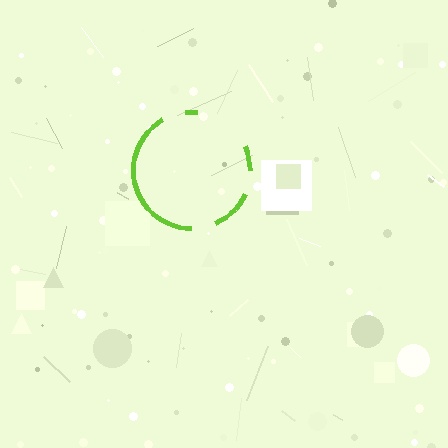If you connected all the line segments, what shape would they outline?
They would outline a circle.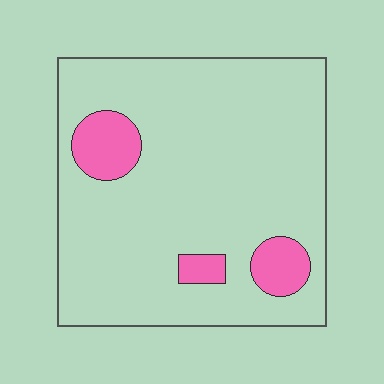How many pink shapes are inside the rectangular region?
3.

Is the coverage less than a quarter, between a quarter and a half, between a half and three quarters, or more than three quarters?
Less than a quarter.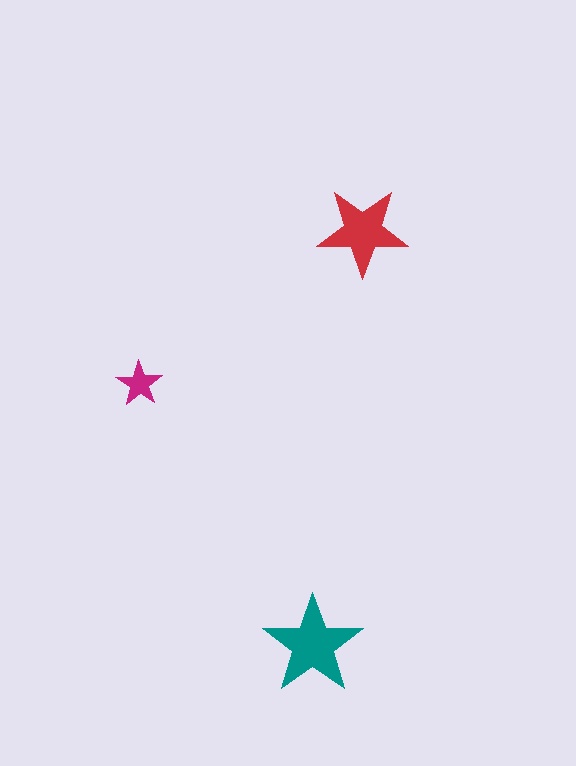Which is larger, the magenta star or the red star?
The red one.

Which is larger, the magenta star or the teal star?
The teal one.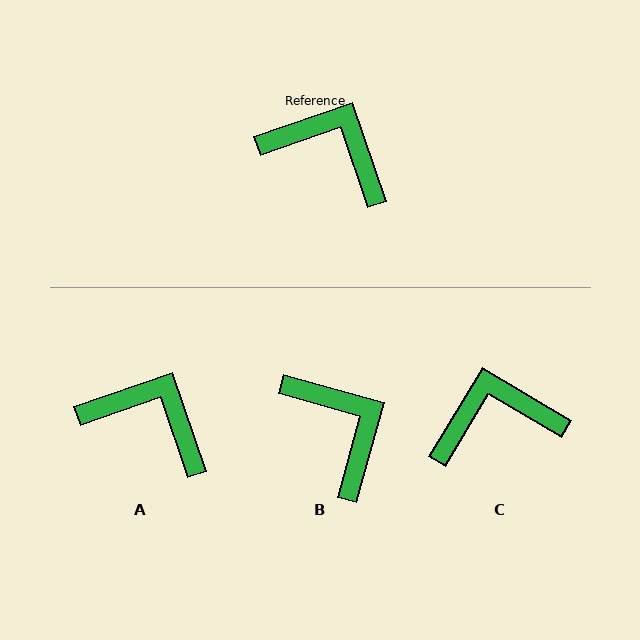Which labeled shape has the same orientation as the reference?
A.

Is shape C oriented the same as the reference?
No, it is off by about 40 degrees.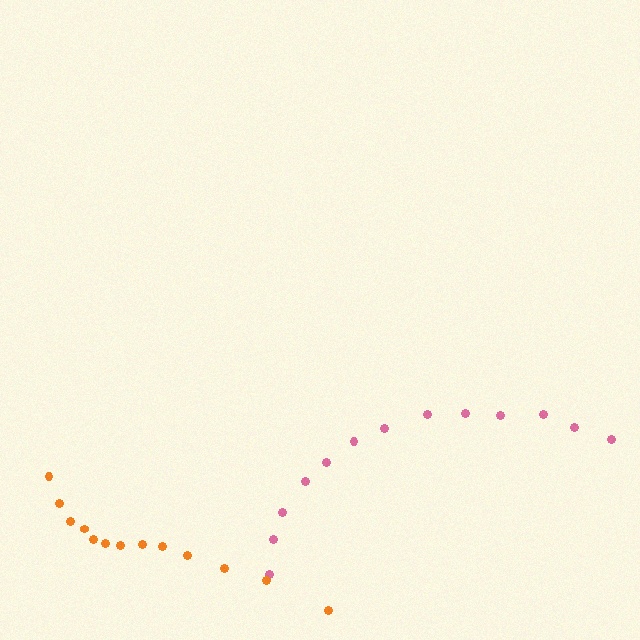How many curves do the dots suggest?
There are 2 distinct paths.